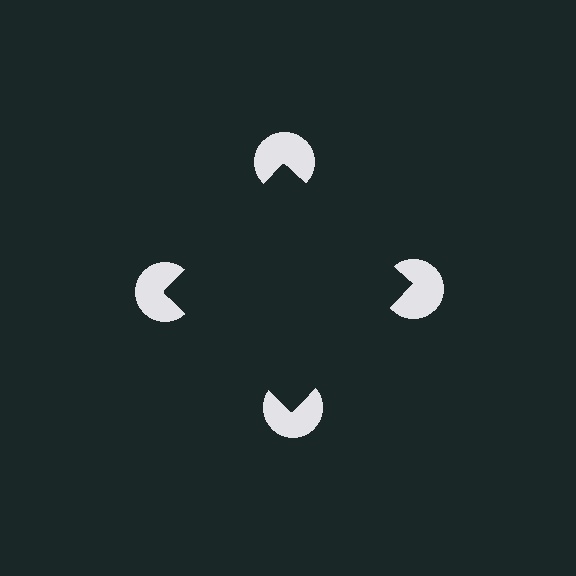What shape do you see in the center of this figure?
An illusory square — its edges are inferred from the aligned wedge cuts in the pac-man discs, not physically drawn.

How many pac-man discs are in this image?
There are 4 — one at each vertex of the illusory square.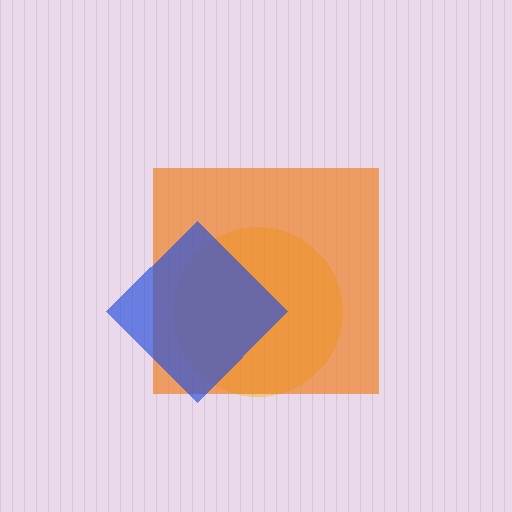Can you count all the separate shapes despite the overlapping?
Yes, there are 3 separate shapes.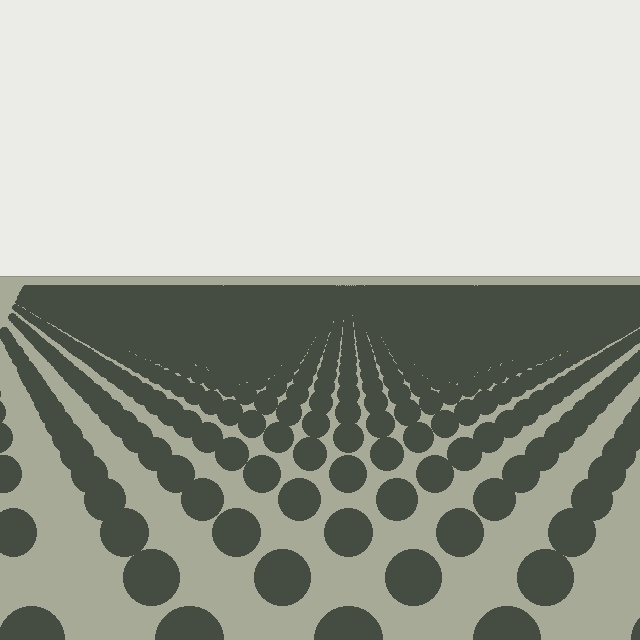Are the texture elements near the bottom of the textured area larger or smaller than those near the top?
Larger. Near the bottom, elements are closer to the viewer and appear at a bigger on-screen size.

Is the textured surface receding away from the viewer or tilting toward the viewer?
The surface is receding away from the viewer. Texture elements get smaller and denser toward the top.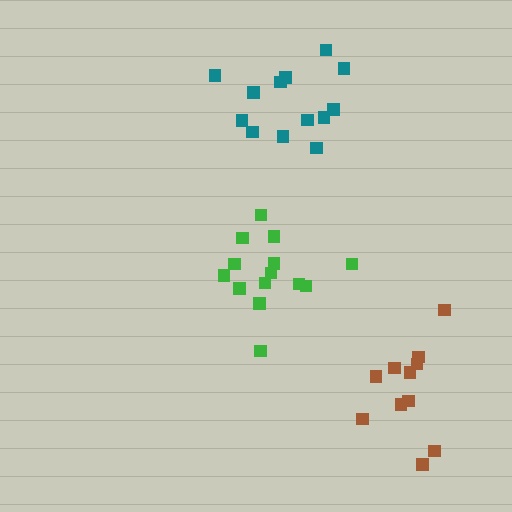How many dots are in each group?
Group 1: 14 dots, Group 2: 11 dots, Group 3: 13 dots (38 total).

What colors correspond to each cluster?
The clusters are colored: green, brown, teal.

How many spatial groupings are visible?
There are 3 spatial groupings.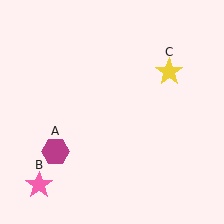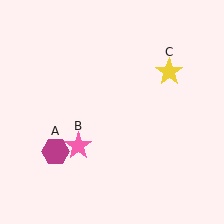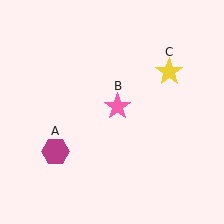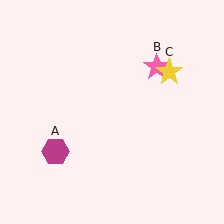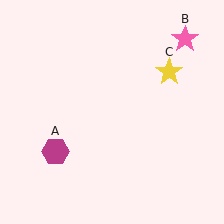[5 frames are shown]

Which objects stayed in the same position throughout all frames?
Magenta hexagon (object A) and yellow star (object C) remained stationary.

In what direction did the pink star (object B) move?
The pink star (object B) moved up and to the right.